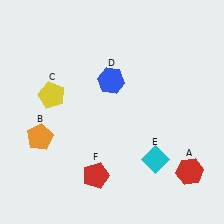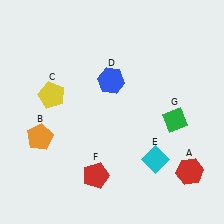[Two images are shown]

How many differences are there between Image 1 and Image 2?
There is 1 difference between the two images.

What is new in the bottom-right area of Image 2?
A green diamond (G) was added in the bottom-right area of Image 2.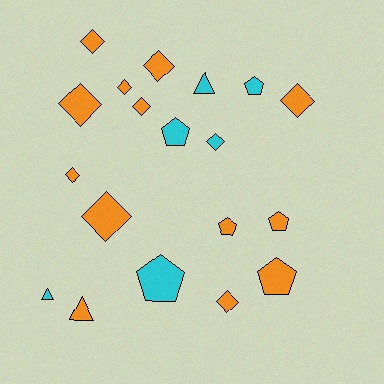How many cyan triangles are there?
There are 2 cyan triangles.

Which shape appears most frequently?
Diamond, with 10 objects.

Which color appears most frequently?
Orange, with 13 objects.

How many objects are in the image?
There are 19 objects.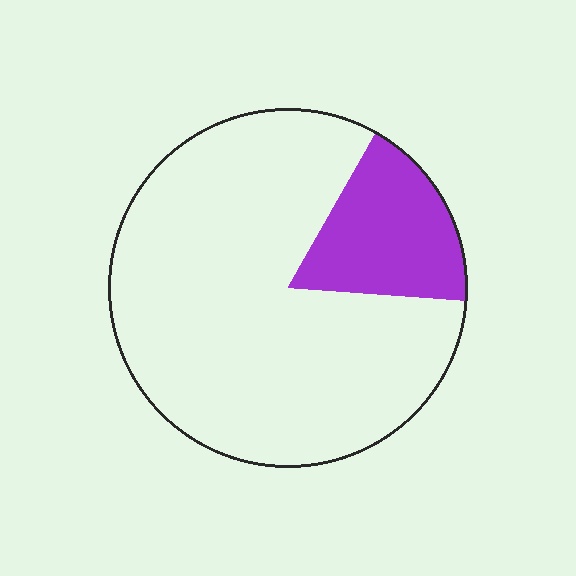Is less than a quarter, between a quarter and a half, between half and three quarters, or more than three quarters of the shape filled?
Less than a quarter.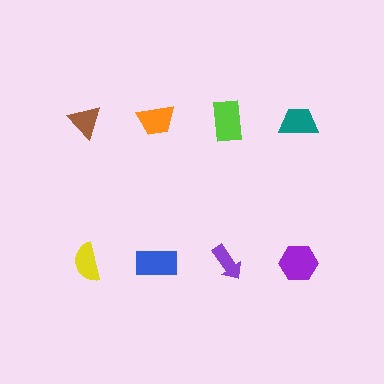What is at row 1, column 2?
An orange trapezoid.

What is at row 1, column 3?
A lime rectangle.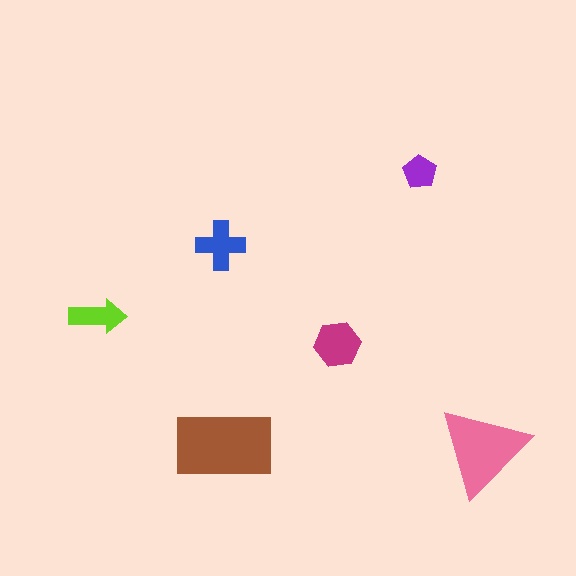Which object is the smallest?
The purple pentagon.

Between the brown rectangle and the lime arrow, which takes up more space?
The brown rectangle.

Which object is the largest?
The brown rectangle.